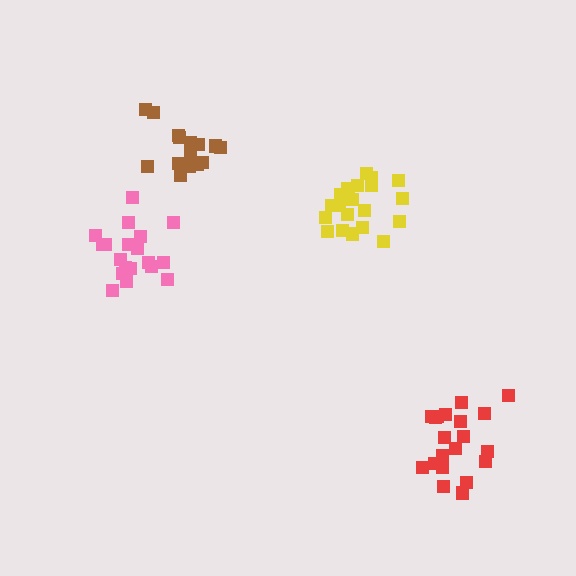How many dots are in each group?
Group 1: 20 dots, Group 2: 20 dots, Group 3: 20 dots, Group 4: 16 dots (76 total).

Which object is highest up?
The brown cluster is topmost.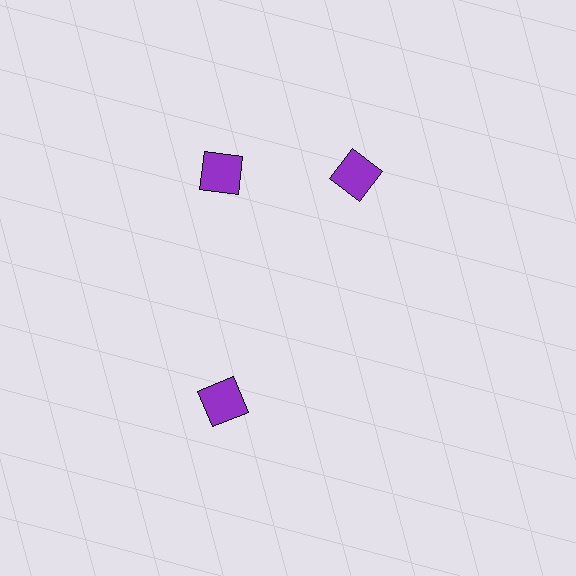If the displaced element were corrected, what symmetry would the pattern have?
It would have 3-fold rotational symmetry — the pattern would map onto itself every 120 degrees.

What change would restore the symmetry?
The symmetry would be restored by rotating it back into even spacing with its neighbors so that all 3 squares sit at equal angles and equal distance from the center.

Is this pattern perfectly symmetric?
No. The 3 purple squares are arranged in a ring, but one element near the 3 o'clock position is rotated out of alignment along the ring, breaking the 3-fold rotational symmetry.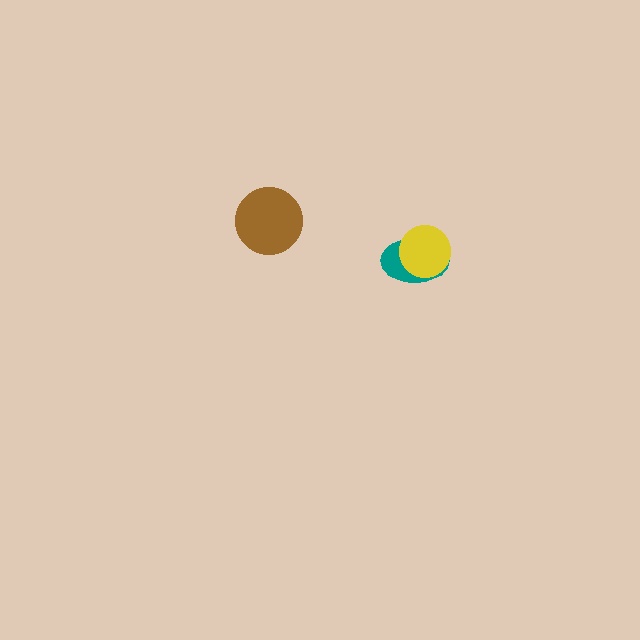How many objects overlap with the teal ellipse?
1 object overlaps with the teal ellipse.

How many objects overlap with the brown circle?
0 objects overlap with the brown circle.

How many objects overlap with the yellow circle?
1 object overlaps with the yellow circle.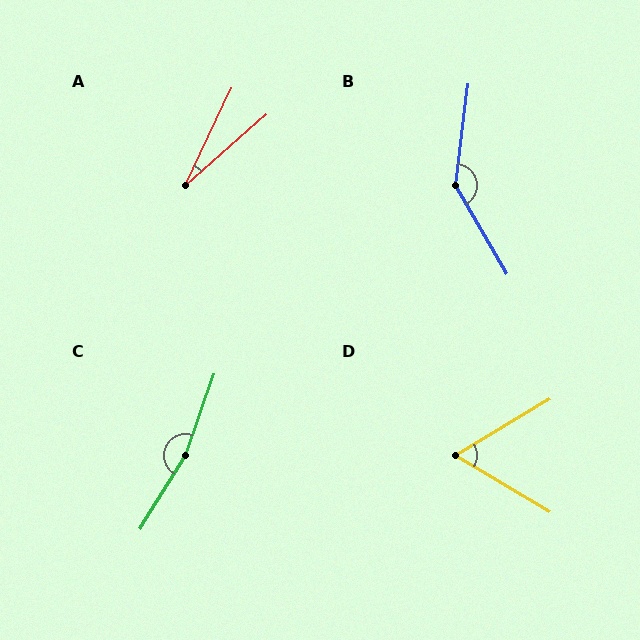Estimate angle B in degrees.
Approximately 143 degrees.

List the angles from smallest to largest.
A (23°), D (62°), B (143°), C (168°).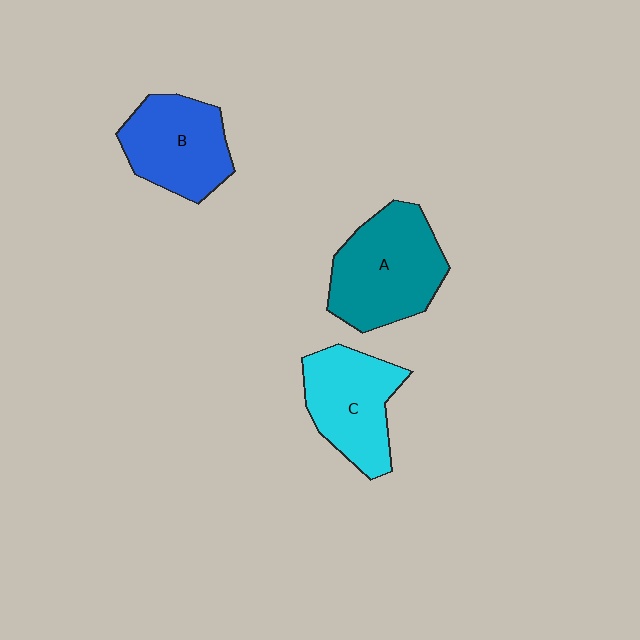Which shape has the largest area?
Shape A (teal).